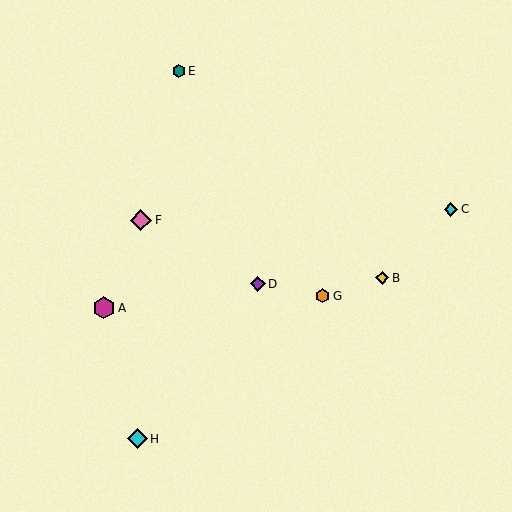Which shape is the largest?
The magenta hexagon (labeled A) is the largest.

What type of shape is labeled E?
Shape E is a teal hexagon.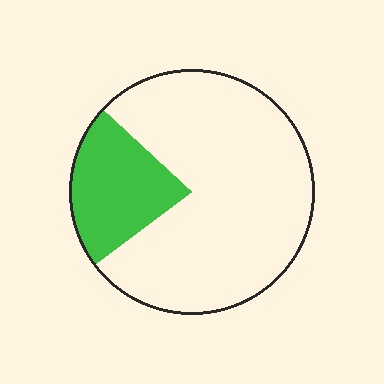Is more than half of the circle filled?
No.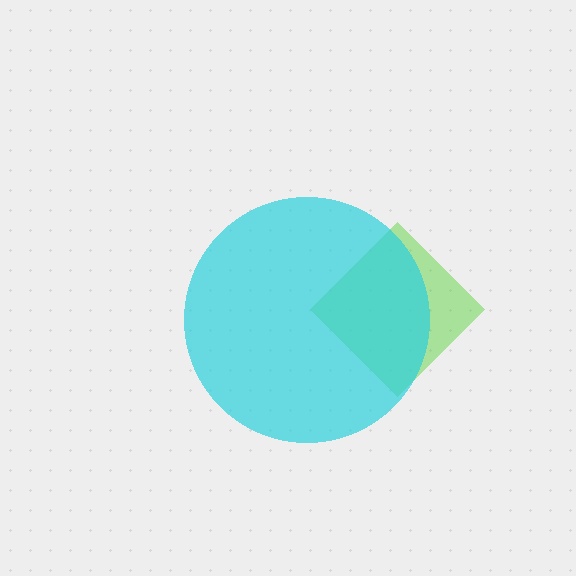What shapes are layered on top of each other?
The layered shapes are: a lime diamond, a cyan circle.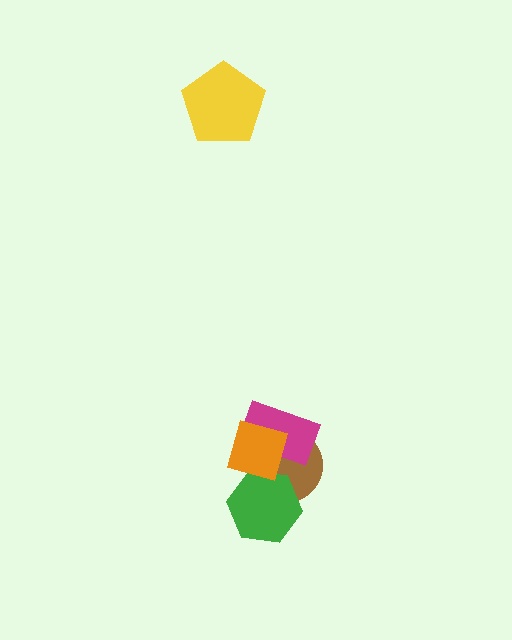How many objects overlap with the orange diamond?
3 objects overlap with the orange diamond.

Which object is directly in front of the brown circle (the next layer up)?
The green hexagon is directly in front of the brown circle.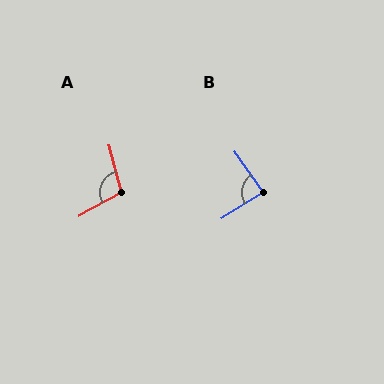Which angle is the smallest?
B, at approximately 88 degrees.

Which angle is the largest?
A, at approximately 105 degrees.